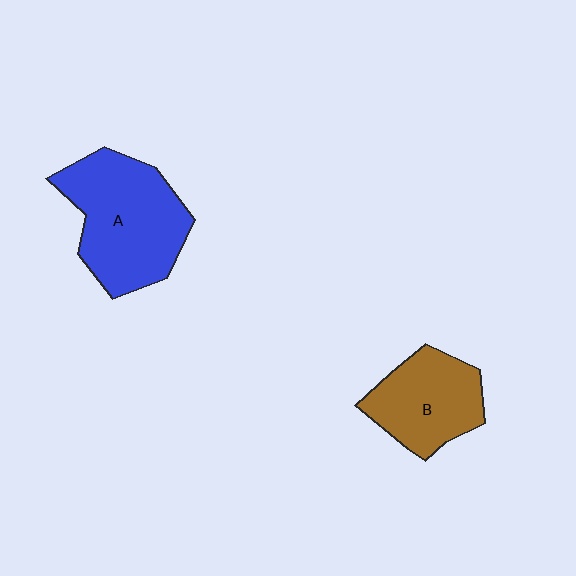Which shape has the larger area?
Shape A (blue).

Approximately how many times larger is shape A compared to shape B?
Approximately 1.5 times.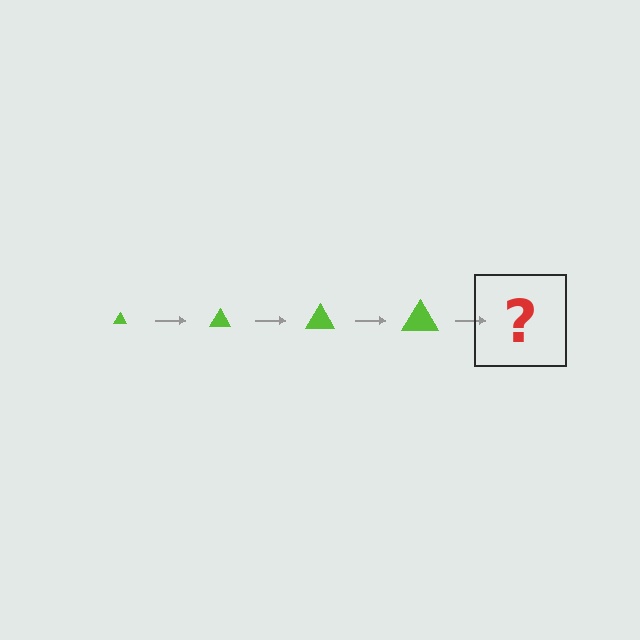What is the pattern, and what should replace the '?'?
The pattern is that the triangle gets progressively larger each step. The '?' should be a lime triangle, larger than the previous one.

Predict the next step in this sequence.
The next step is a lime triangle, larger than the previous one.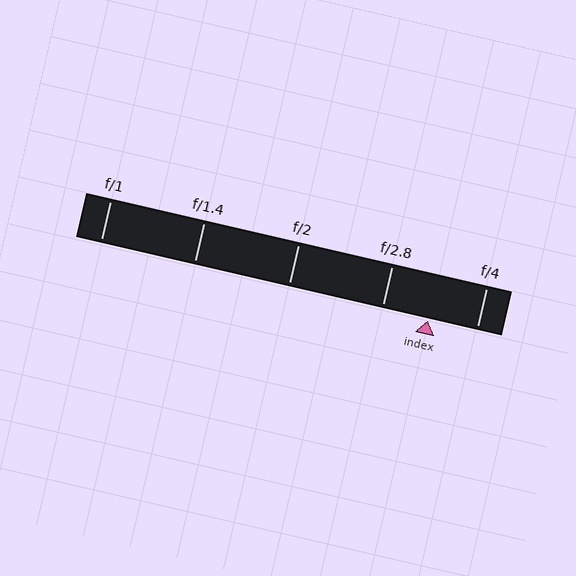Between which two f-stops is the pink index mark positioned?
The index mark is between f/2.8 and f/4.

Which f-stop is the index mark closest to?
The index mark is closest to f/2.8.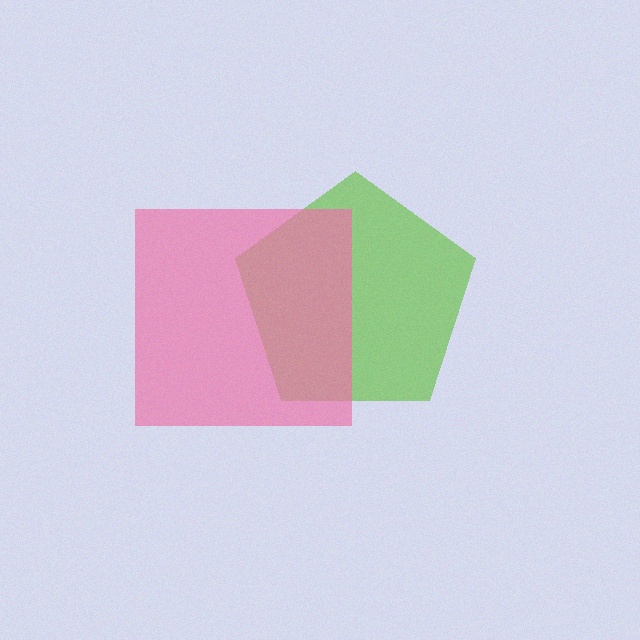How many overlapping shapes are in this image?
There are 2 overlapping shapes in the image.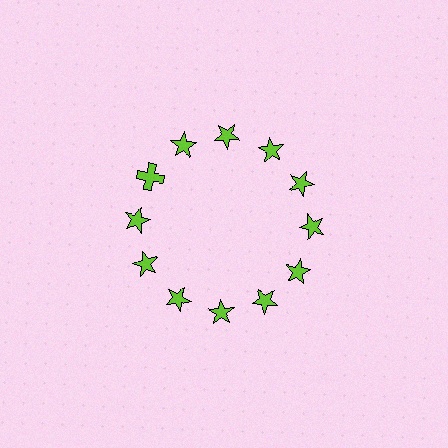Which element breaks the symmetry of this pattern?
The lime cross at roughly the 10 o'clock position breaks the symmetry. All other shapes are lime stars.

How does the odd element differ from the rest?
It has a different shape: cross instead of star.